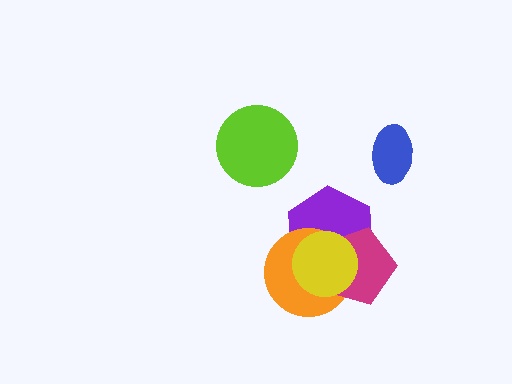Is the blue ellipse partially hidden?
No, no other shape covers it.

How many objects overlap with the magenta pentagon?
3 objects overlap with the magenta pentagon.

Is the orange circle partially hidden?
Yes, it is partially covered by another shape.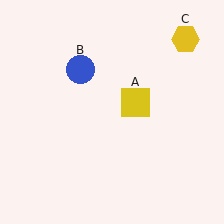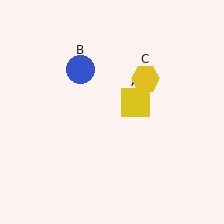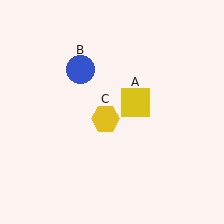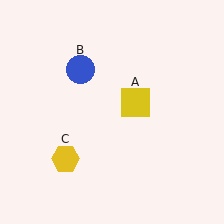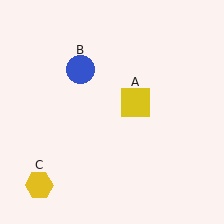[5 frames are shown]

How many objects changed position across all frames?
1 object changed position: yellow hexagon (object C).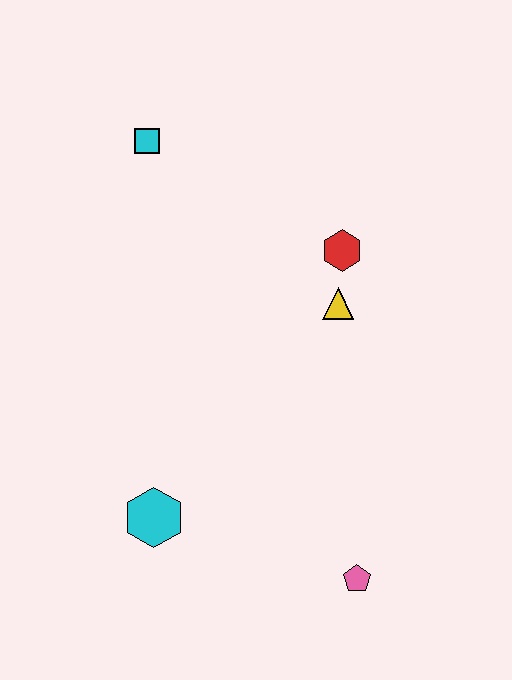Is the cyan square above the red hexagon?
Yes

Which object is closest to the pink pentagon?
The cyan hexagon is closest to the pink pentagon.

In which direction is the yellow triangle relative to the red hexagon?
The yellow triangle is below the red hexagon.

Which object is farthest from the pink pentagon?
The cyan square is farthest from the pink pentagon.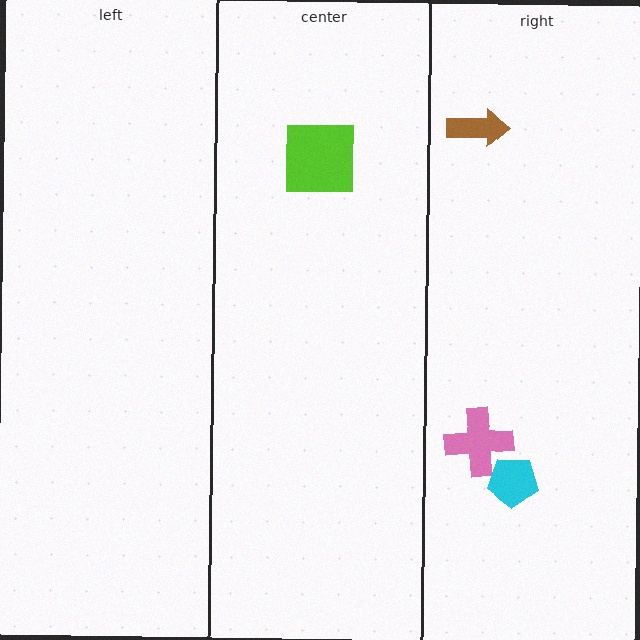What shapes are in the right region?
The brown arrow, the pink cross, the cyan pentagon.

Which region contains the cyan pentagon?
The right region.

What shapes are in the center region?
The lime square.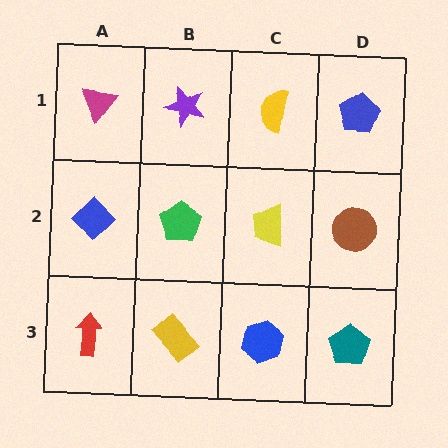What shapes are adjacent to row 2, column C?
A yellow semicircle (row 1, column C), a blue hexagon (row 3, column C), a green pentagon (row 2, column B), a brown circle (row 2, column D).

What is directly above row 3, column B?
A green pentagon.